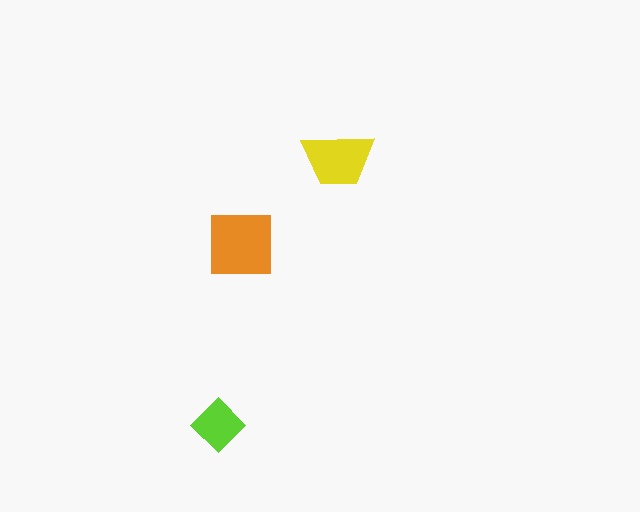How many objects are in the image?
There are 3 objects in the image.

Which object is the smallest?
The lime diamond.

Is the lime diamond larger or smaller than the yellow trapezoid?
Smaller.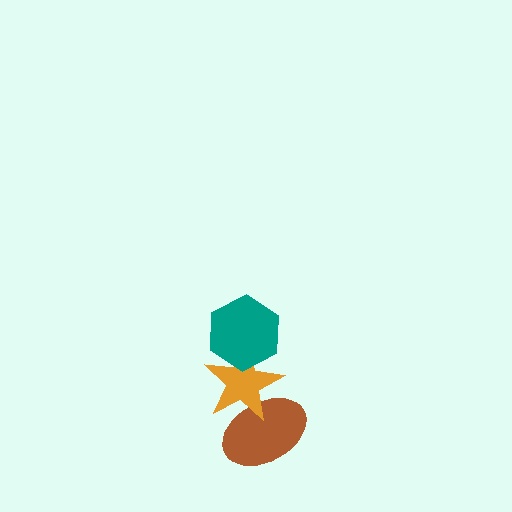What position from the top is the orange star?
The orange star is 2nd from the top.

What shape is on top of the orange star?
The teal hexagon is on top of the orange star.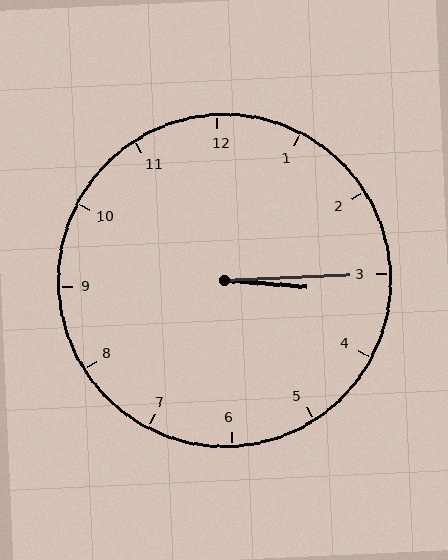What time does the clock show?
3:15.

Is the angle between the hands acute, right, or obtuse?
It is acute.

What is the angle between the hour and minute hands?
Approximately 8 degrees.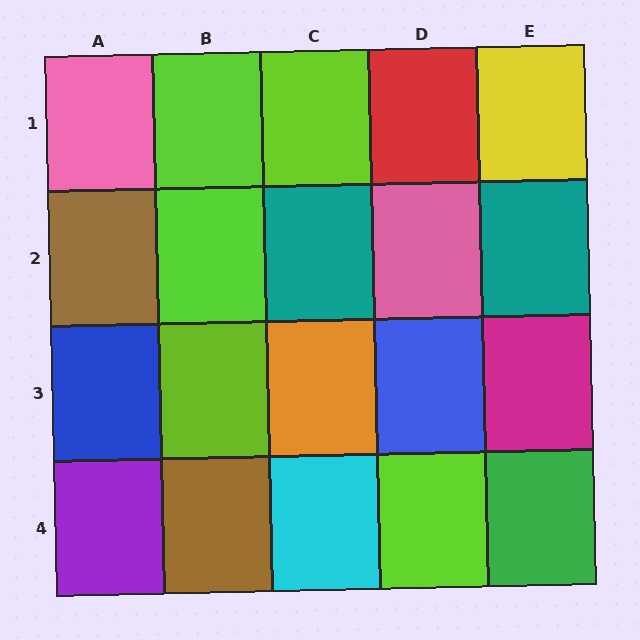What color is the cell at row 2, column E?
Teal.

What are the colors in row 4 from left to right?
Purple, brown, cyan, lime, green.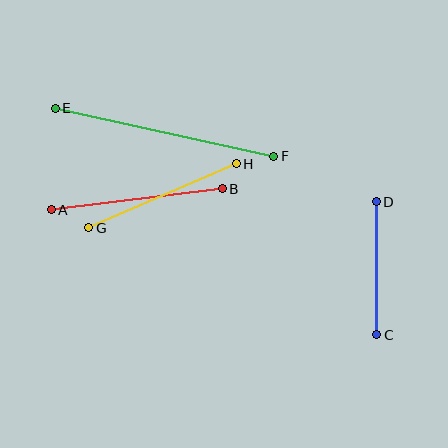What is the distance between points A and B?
The distance is approximately 172 pixels.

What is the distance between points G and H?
The distance is approximately 161 pixels.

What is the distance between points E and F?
The distance is approximately 224 pixels.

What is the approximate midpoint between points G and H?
The midpoint is at approximately (163, 196) pixels.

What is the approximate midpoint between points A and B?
The midpoint is at approximately (137, 199) pixels.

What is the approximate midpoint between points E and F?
The midpoint is at approximately (164, 132) pixels.